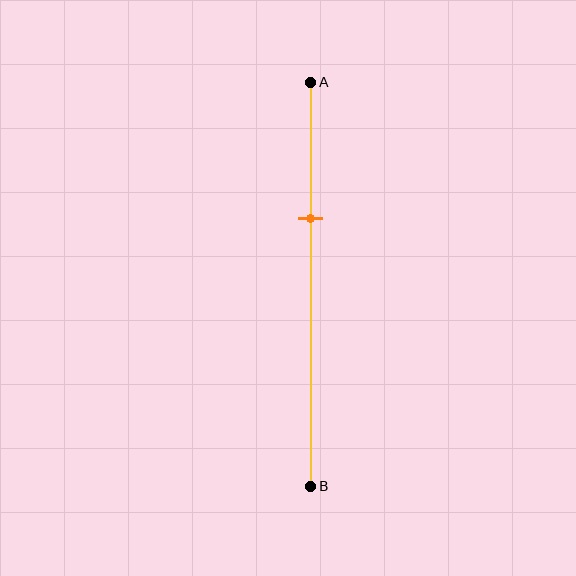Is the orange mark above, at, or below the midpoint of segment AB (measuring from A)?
The orange mark is above the midpoint of segment AB.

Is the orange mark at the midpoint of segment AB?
No, the mark is at about 35% from A, not at the 50% midpoint.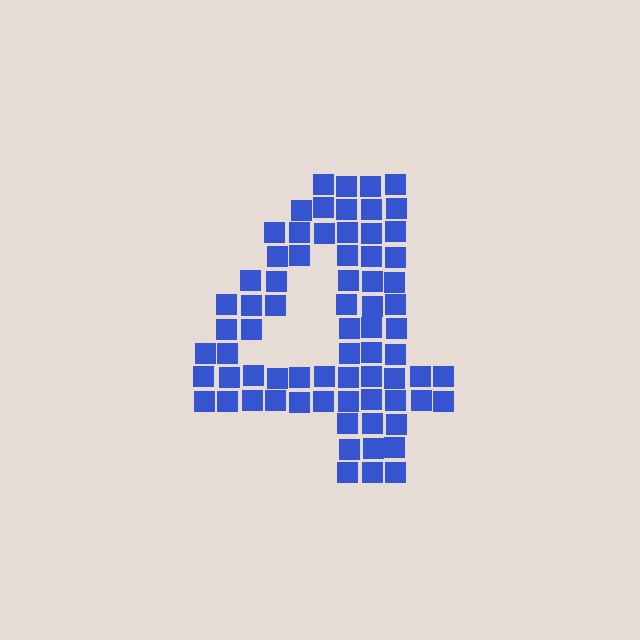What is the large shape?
The large shape is the digit 4.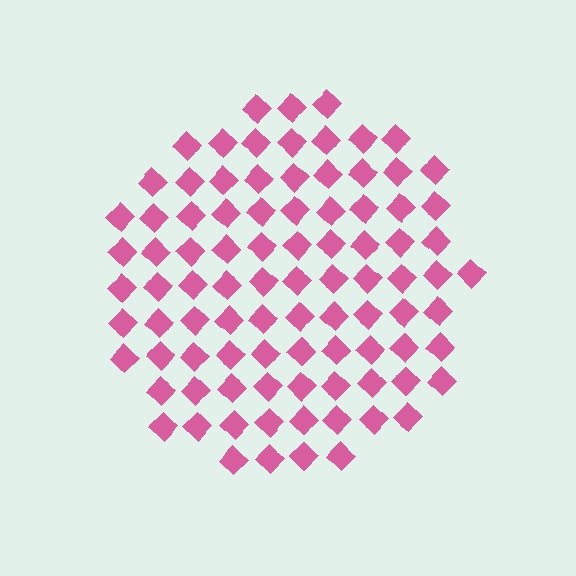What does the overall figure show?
The overall figure shows a circle.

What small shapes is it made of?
It is made of small diamonds.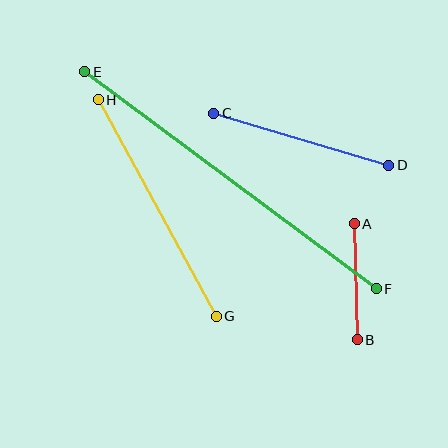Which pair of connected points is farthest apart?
Points E and F are farthest apart.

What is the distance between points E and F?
The distance is approximately 364 pixels.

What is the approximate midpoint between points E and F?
The midpoint is at approximately (231, 180) pixels.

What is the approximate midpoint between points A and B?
The midpoint is at approximately (356, 282) pixels.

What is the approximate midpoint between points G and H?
The midpoint is at approximately (157, 208) pixels.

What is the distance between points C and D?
The distance is approximately 182 pixels.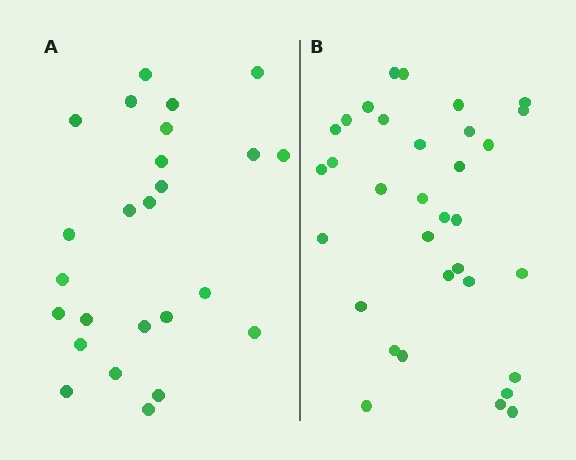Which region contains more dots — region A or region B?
Region B (the right region) has more dots.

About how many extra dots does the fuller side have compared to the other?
Region B has roughly 8 or so more dots than region A.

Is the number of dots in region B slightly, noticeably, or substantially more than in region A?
Region B has noticeably more, but not dramatically so. The ratio is roughly 1.3 to 1.